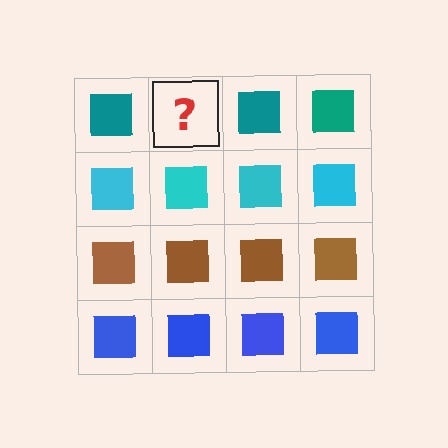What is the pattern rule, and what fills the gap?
The rule is that each row has a consistent color. The gap should be filled with a teal square.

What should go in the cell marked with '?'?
The missing cell should contain a teal square.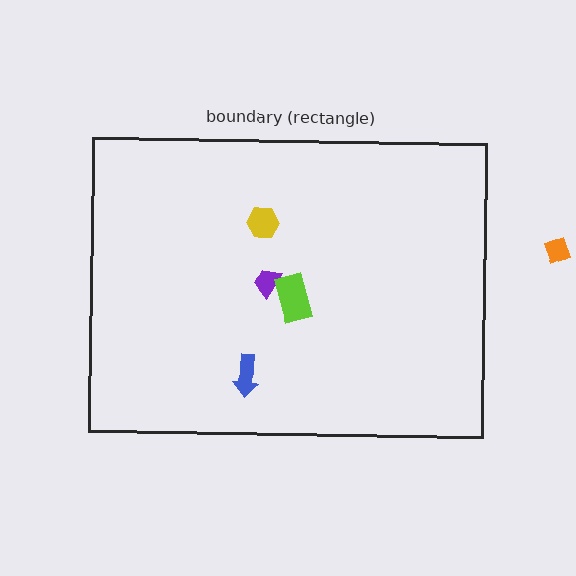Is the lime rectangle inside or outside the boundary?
Inside.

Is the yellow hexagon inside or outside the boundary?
Inside.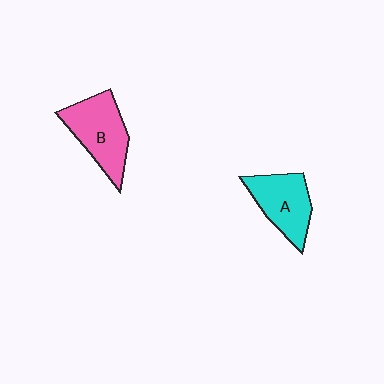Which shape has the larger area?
Shape B (pink).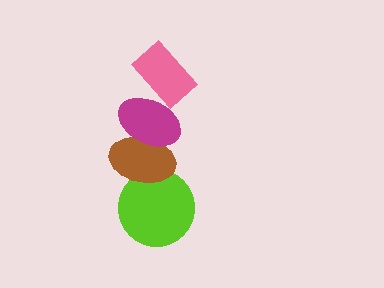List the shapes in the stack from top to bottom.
From top to bottom: the pink rectangle, the magenta ellipse, the brown ellipse, the lime circle.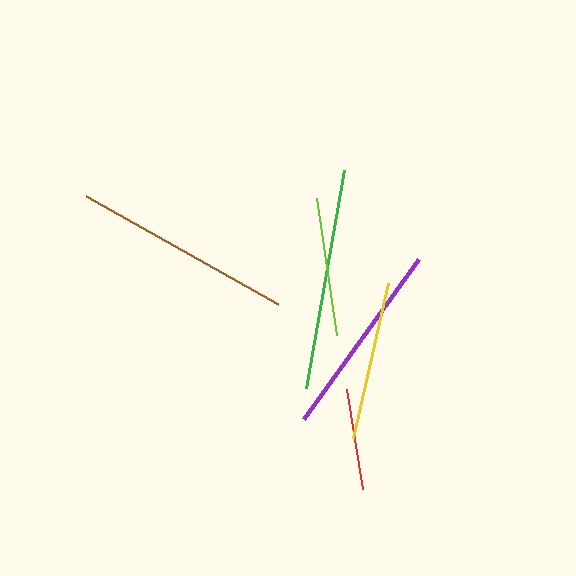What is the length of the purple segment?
The purple segment is approximately 197 pixels long.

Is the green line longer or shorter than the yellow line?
The green line is longer than the yellow line.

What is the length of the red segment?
The red segment is approximately 101 pixels long.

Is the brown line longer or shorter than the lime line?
The brown line is longer than the lime line.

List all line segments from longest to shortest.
From longest to shortest: green, brown, purple, yellow, lime, red.